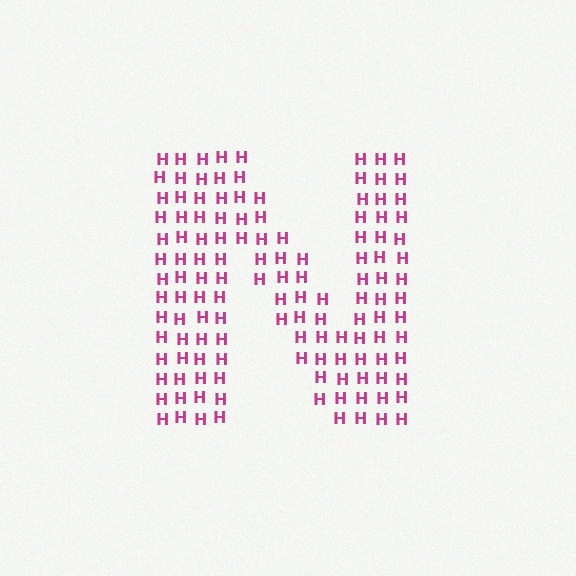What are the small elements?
The small elements are letter H's.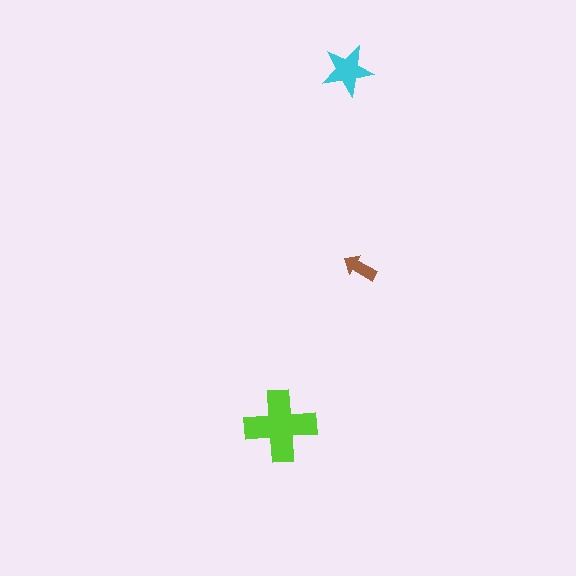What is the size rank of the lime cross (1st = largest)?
1st.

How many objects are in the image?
There are 3 objects in the image.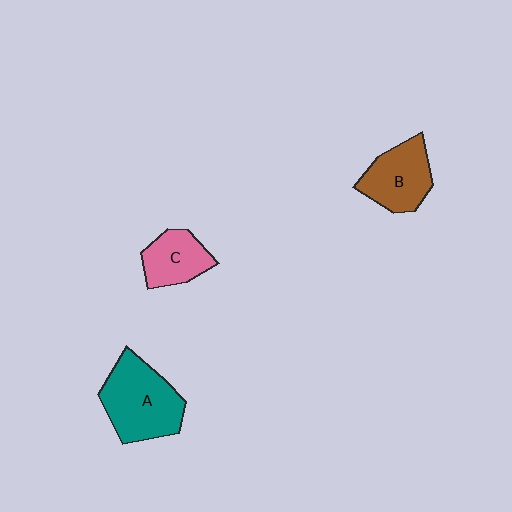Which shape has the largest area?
Shape A (teal).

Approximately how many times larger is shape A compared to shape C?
Approximately 1.7 times.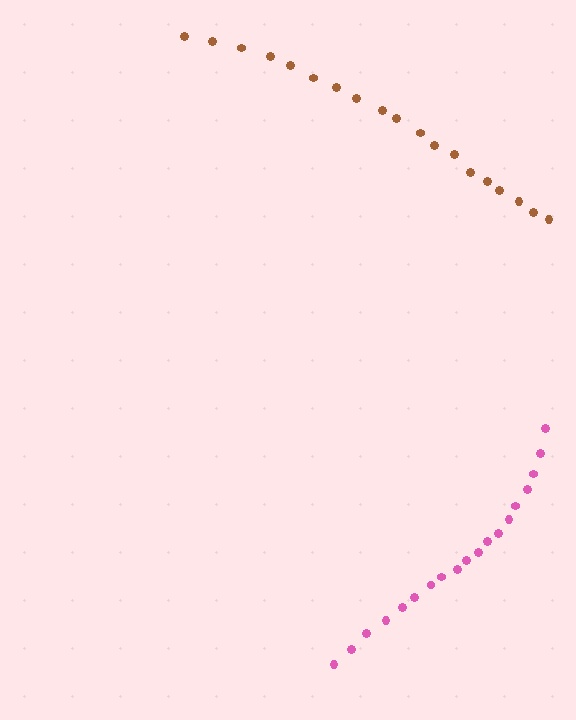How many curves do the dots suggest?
There are 2 distinct paths.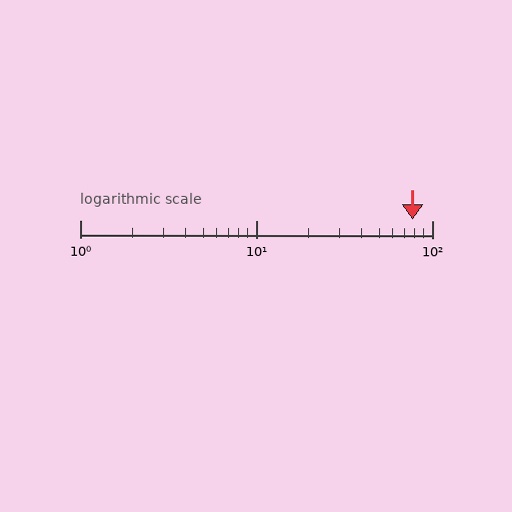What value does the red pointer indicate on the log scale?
The pointer indicates approximately 77.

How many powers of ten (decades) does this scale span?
The scale spans 2 decades, from 1 to 100.